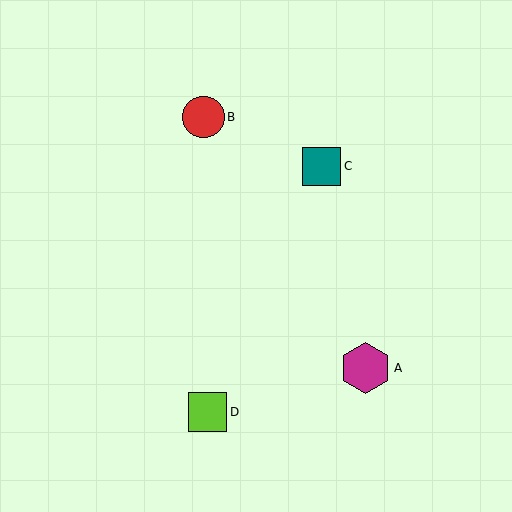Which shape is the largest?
The magenta hexagon (labeled A) is the largest.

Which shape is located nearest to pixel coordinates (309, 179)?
The teal square (labeled C) at (322, 166) is nearest to that location.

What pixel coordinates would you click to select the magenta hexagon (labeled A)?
Click at (366, 368) to select the magenta hexagon A.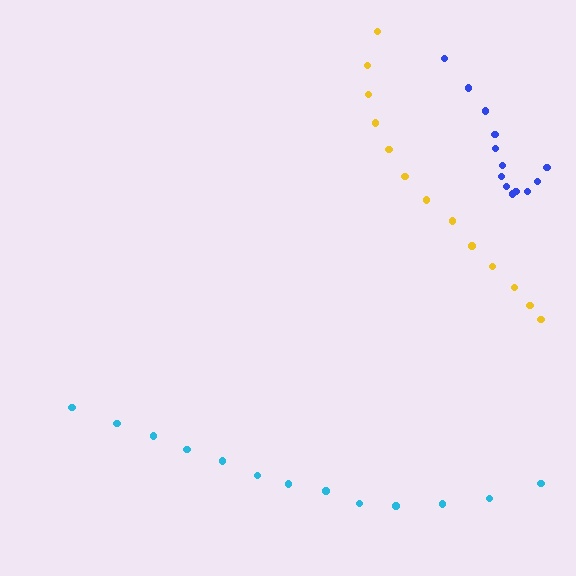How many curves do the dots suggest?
There are 3 distinct paths.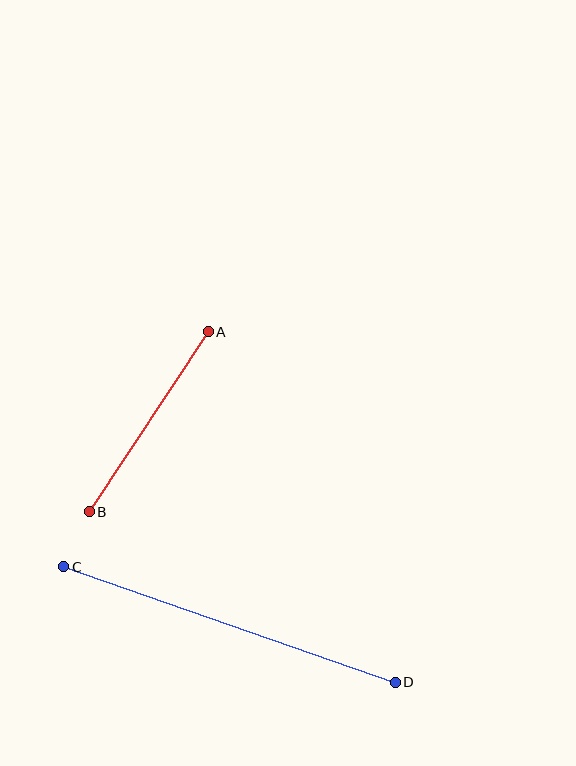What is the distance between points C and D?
The distance is approximately 351 pixels.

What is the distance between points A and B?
The distance is approximately 216 pixels.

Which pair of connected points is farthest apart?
Points C and D are farthest apart.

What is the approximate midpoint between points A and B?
The midpoint is at approximately (149, 422) pixels.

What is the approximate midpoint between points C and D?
The midpoint is at approximately (230, 624) pixels.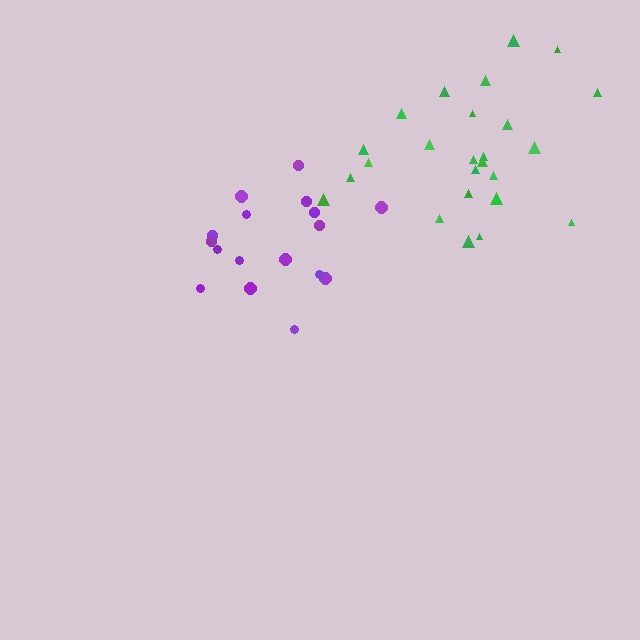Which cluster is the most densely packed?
Purple.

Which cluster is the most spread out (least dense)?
Green.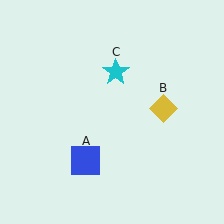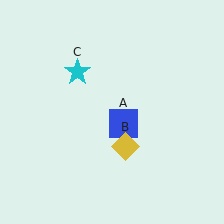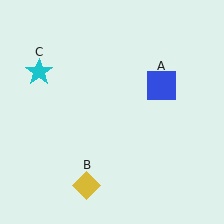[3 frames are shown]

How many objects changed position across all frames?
3 objects changed position: blue square (object A), yellow diamond (object B), cyan star (object C).